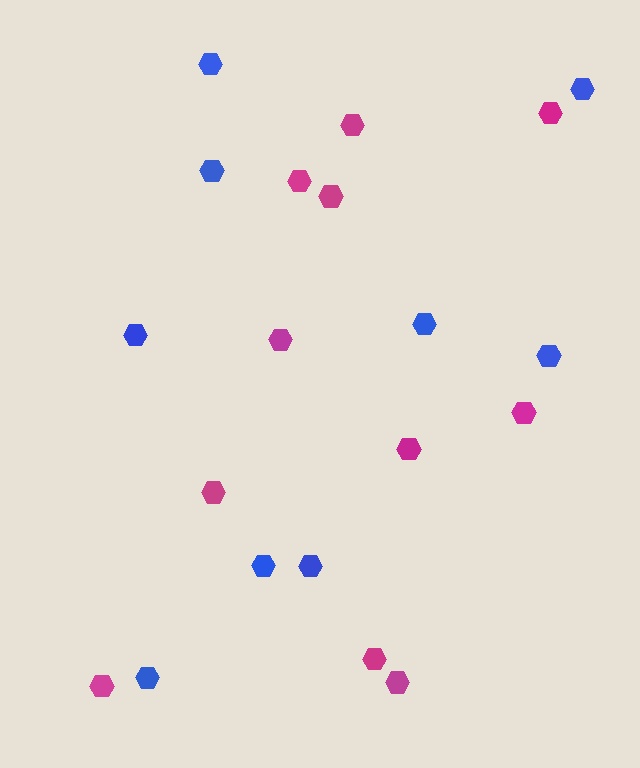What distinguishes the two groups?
There are 2 groups: one group of blue hexagons (9) and one group of magenta hexagons (11).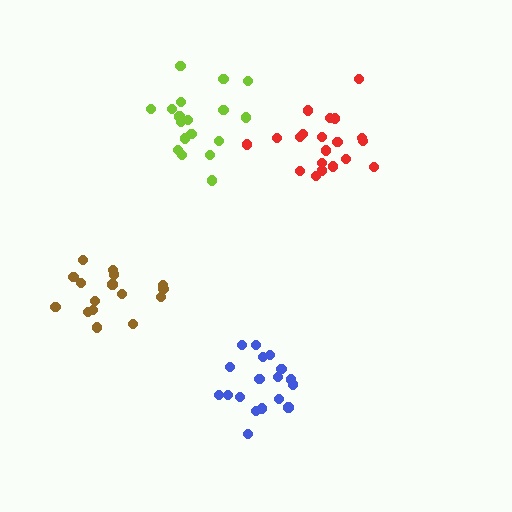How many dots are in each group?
Group 1: 16 dots, Group 2: 20 dots, Group 3: 18 dots, Group 4: 19 dots (73 total).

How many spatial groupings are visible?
There are 4 spatial groupings.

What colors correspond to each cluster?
The clusters are colored: brown, red, blue, lime.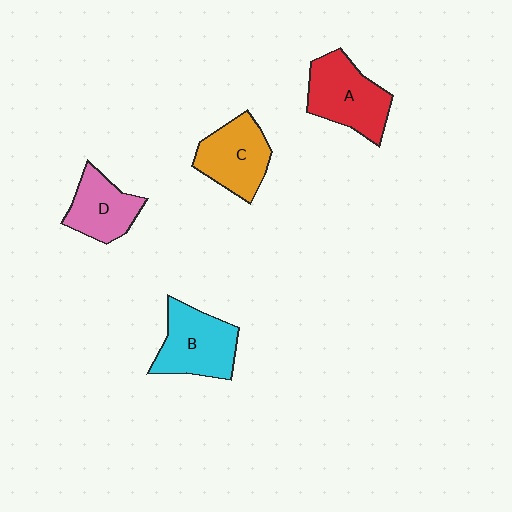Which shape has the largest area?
Shape A (red).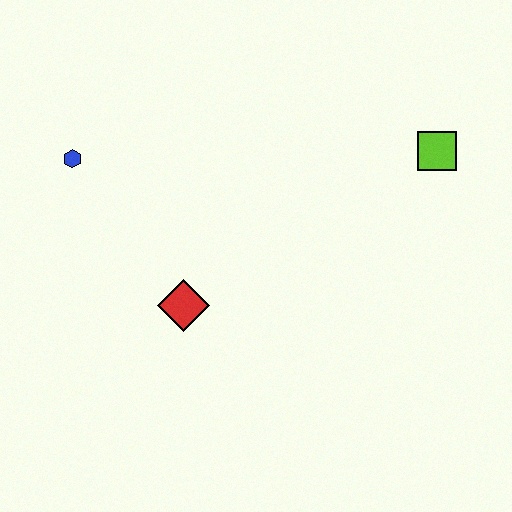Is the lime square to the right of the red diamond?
Yes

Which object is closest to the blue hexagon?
The red diamond is closest to the blue hexagon.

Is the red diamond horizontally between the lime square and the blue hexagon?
Yes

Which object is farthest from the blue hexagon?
The lime square is farthest from the blue hexagon.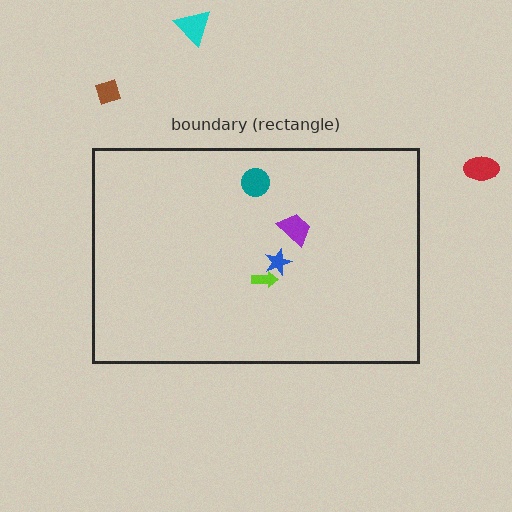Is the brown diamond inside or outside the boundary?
Outside.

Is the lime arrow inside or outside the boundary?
Inside.